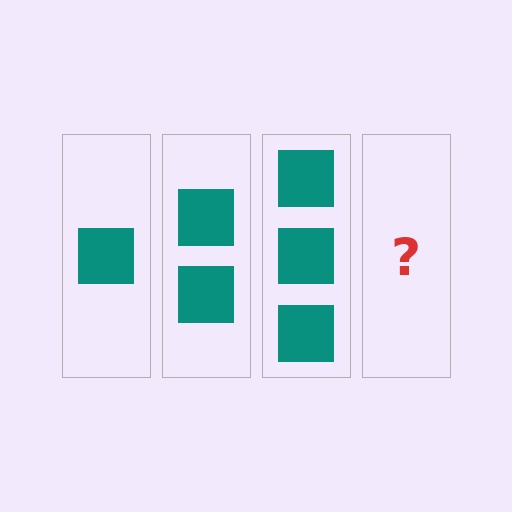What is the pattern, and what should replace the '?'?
The pattern is that each step adds one more square. The '?' should be 4 squares.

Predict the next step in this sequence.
The next step is 4 squares.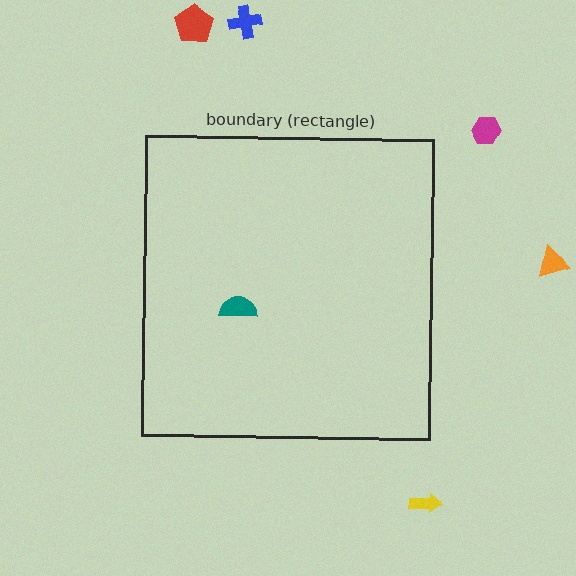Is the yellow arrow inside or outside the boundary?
Outside.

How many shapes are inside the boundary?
1 inside, 5 outside.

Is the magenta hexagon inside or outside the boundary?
Outside.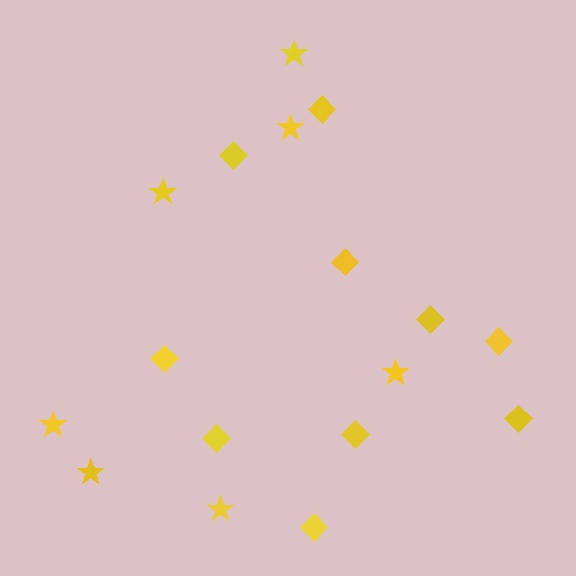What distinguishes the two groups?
There are 2 groups: one group of diamonds (10) and one group of stars (7).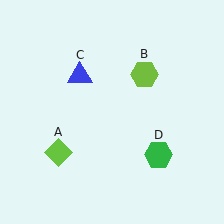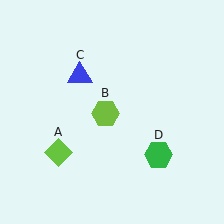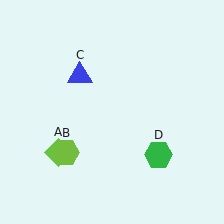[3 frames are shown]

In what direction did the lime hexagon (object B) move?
The lime hexagon (object B) moved down and to the left.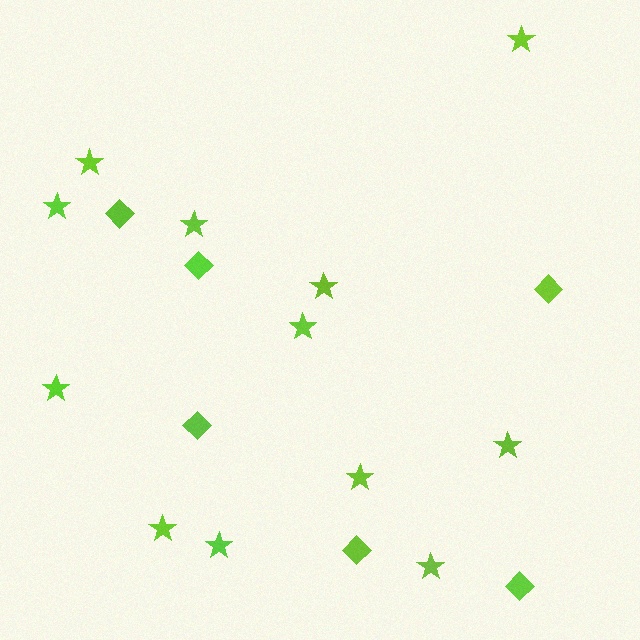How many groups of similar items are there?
There are 2 groups: one group of diamonds (6) and one group of stars (12).